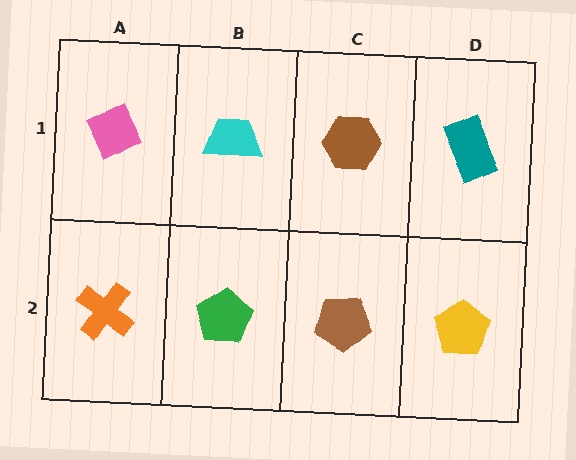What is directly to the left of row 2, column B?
An orange cross.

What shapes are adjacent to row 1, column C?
A brown pentagon (row 2, column C), a cyan trapezoid (row 1, column B), a teal rectangle (row 1, column D).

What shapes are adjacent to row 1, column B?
A green pentagon (row 2, column B), a pink diamond (row 1, column A), a brown hexagon (row 1, column C).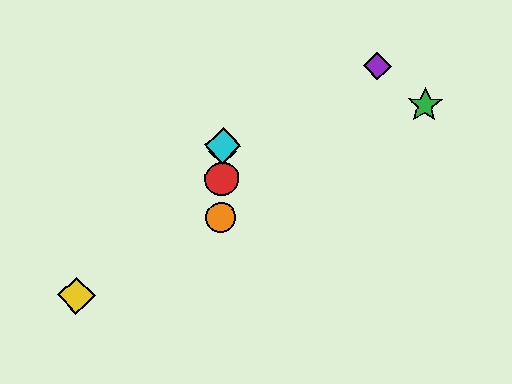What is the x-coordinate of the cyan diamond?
The cyan diamond is at x≈223.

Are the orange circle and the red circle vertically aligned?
Yes, both are at x≈221.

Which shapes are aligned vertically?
The red circle, the blue diamond, the orange circle, the cyan diamond are aligned vertically.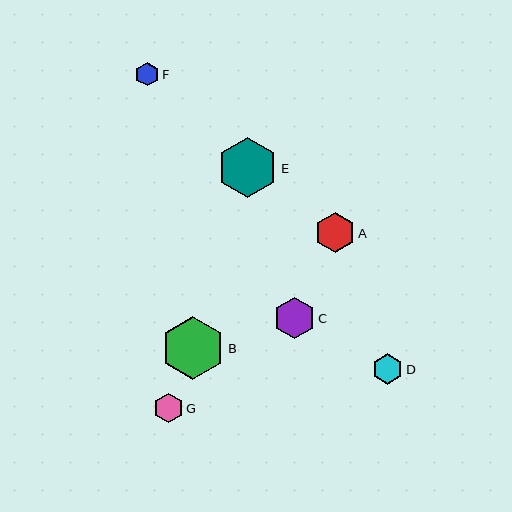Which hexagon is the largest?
Hexagon B is the largest with a size of approximately 64 pixels.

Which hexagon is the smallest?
Hexagon F is the smallest with a size of approximately 24 pixels.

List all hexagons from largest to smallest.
From largest to smallest: B, E, C, A, D, G, F.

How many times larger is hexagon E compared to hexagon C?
Hexagon E is approximately 1.5 times the size of hexagon C.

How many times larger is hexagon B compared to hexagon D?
Hexagon B is approximately 2.1 times the size of hexagon D.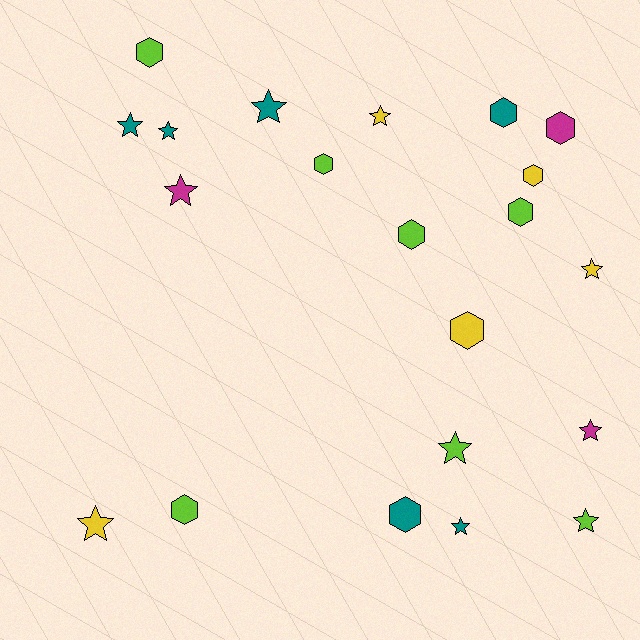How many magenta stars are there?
There are 2 magenta stars.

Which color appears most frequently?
Lime, with 7 objects.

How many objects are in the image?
There are 21 objects.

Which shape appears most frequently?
Star, with 11 objects.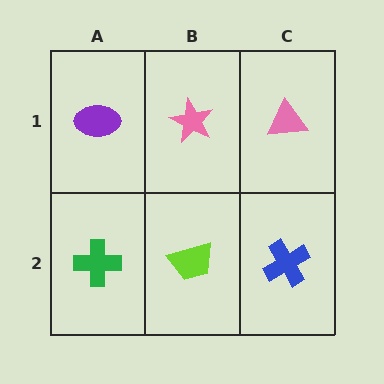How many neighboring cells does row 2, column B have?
3.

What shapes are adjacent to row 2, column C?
A pink triangle (row 1, column C), a lime trapezoid (row 2, column B).